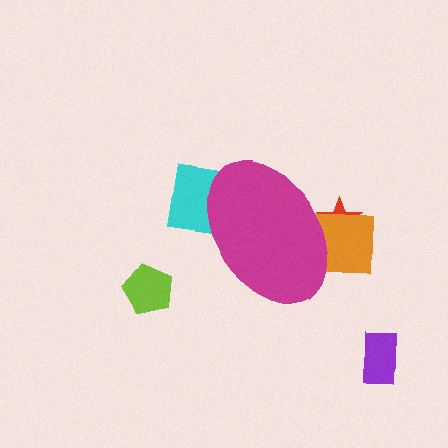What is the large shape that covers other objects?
A magenta ellipse.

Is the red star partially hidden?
Yes, the red star is partially hidden behind the magenta ellipse.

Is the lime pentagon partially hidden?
No, the lime pentagon is fully visible.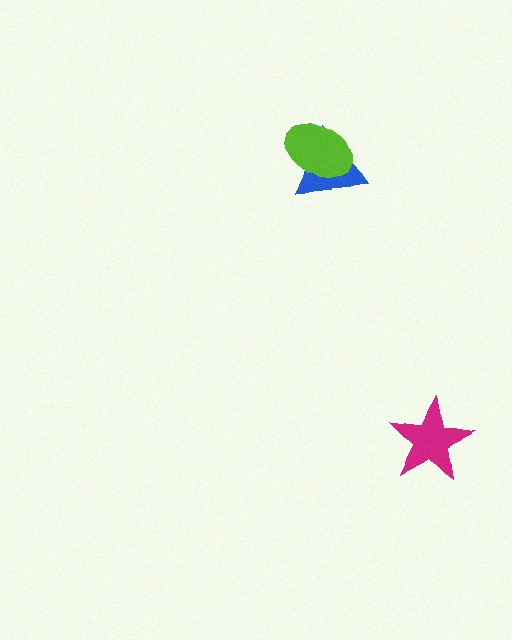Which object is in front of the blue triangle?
The lime ellipse is in front of the blue triangle.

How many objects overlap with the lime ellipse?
1 object overlaps with the lime ellipse.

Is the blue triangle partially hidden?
Yes, it is partially covered by another shape.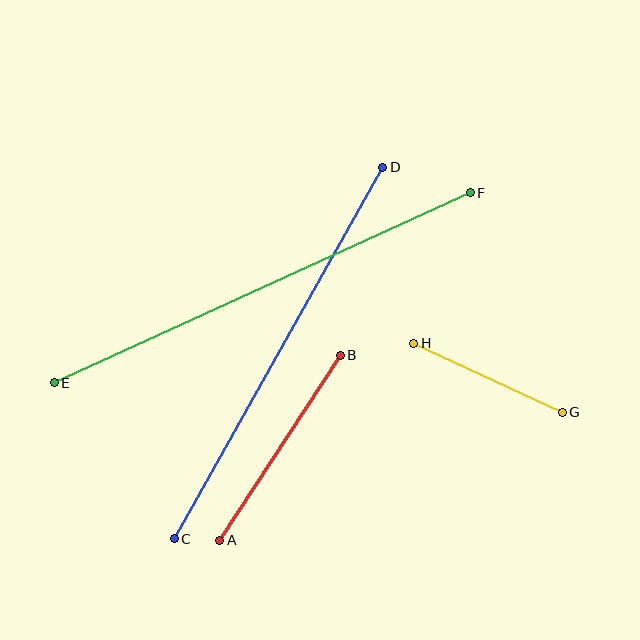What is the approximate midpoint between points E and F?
The midpoint is at approximately (262, 288) pixels.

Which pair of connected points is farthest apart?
Points E and F are farthest apart.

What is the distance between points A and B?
The distance is approximately 221 pixels.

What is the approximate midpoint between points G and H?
The midpoint is at approximately (488, 378) pixels.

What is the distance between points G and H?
The distance is approximately 164 pixels.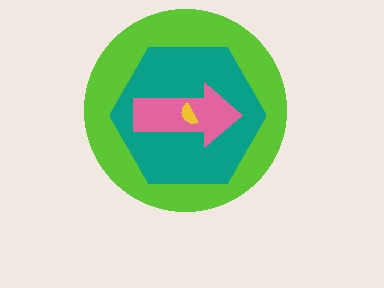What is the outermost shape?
The lime circle.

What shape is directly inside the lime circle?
The teal hexagon.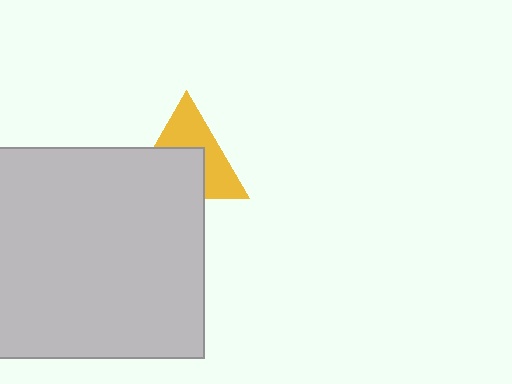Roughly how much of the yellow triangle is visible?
About half of it is visible (roughly 50%).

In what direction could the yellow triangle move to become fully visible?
The yellow triangle could move up. That would shift it out from behind the light gray square entirely.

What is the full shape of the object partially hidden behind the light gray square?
The partially hidden object is a yellow triangle.